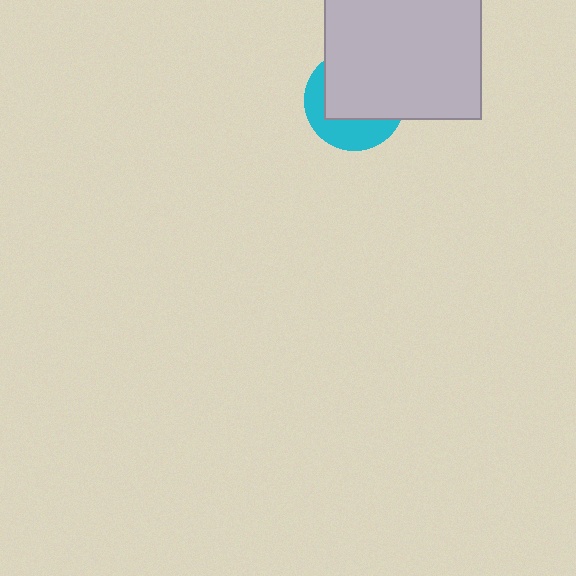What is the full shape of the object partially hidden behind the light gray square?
The partially hidden object is a cyan circle.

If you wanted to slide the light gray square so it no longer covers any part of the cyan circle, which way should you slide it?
Slide it toward the upper-right — that is the most direct way to separate the two shapes.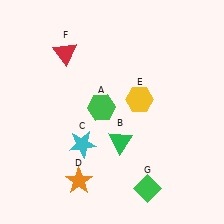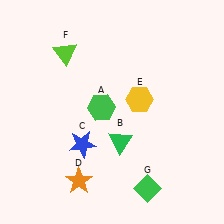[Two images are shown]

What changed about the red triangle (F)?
In Image 1, F is red. In Image 2, it changed to lime.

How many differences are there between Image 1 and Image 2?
There are 2 differences between the two images.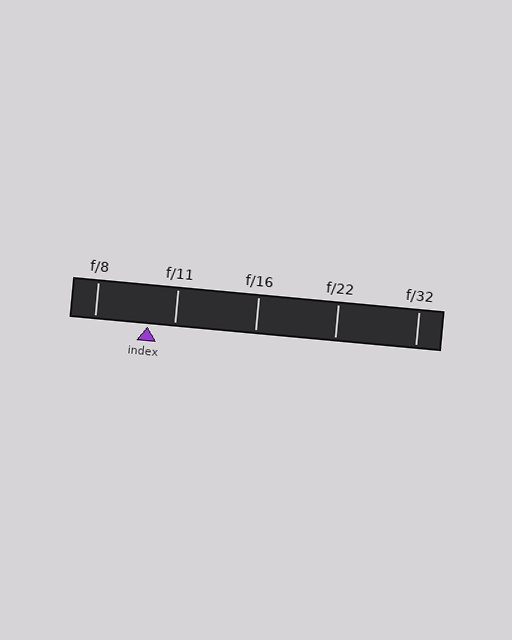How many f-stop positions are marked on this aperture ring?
There are 5 f-stop positions marked.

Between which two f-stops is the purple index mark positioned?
The index mark is between f/8 and f/11.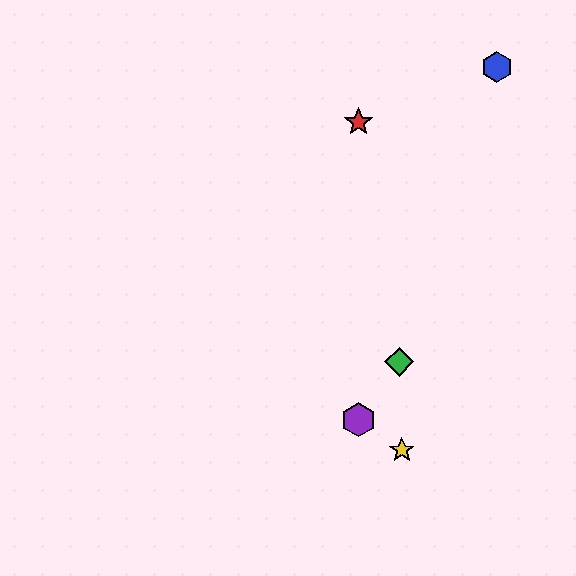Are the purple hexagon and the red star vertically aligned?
Yes, both are at x≈359.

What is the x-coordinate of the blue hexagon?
The blue hexagon is at x≈497.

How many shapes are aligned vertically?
2 shapes (the red star, the purple hexagon) are aligned vertically.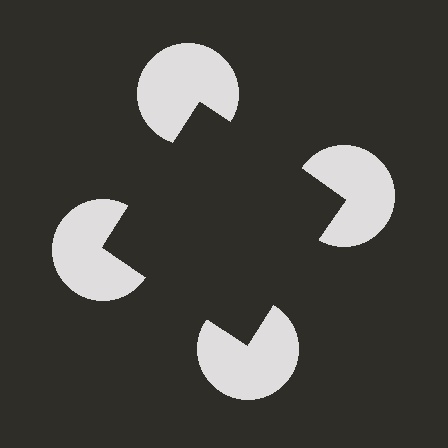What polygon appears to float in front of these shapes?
An illusory square — its edges are inferred from the aligned wedge cuts in the pac-man discs, not physically drawn.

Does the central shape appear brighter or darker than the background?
It typically appears slightly darker than the background, even though no actual brightness change is drawn.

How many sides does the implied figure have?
4 sides.